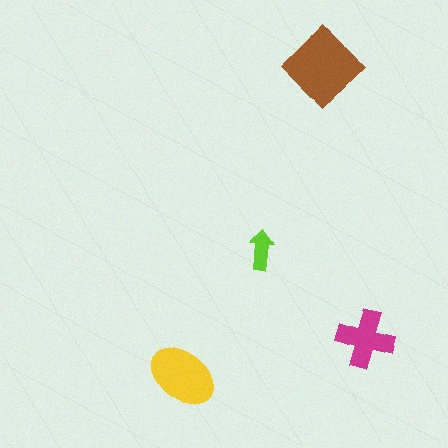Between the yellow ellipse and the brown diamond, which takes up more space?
The brown diamond.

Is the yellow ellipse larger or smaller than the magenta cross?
Larger.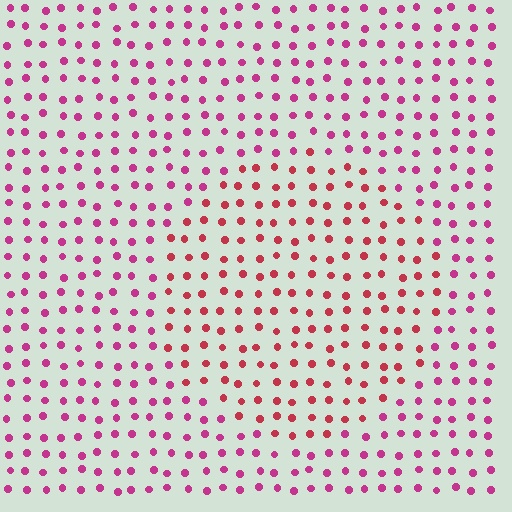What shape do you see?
I see a circle.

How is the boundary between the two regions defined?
The boundary is defined purely by a slight shift in hue (about 29 degrees). Spacing, size, and orientation are identical on both sides.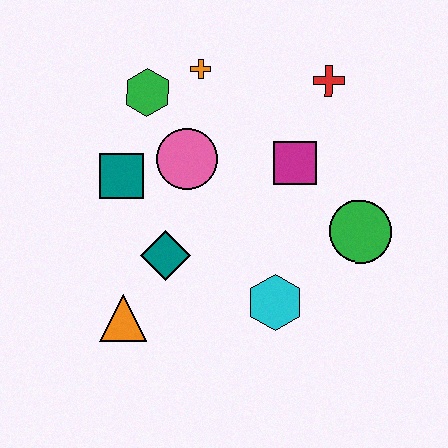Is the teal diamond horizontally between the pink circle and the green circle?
No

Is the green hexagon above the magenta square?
Yes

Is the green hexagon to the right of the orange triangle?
Yes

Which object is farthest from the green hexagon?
The green circle is farthest from the green hexagon.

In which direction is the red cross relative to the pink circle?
The red cross is to the right of the pink circle.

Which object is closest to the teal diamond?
The orange triangle is closest to the teal diamond.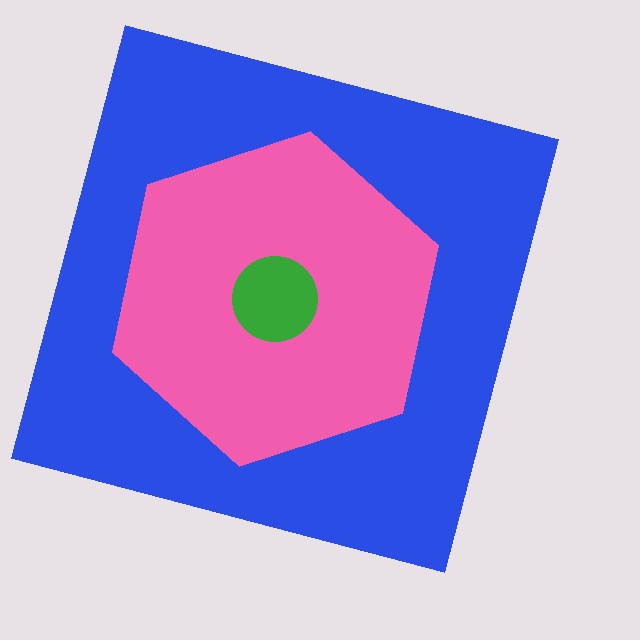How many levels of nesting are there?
3.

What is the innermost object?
The green circle.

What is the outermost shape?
The blue square.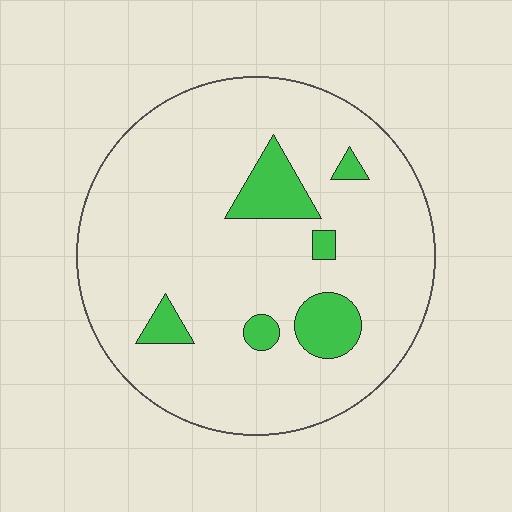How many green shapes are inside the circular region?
6.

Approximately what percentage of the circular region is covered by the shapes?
Approximately 10%.